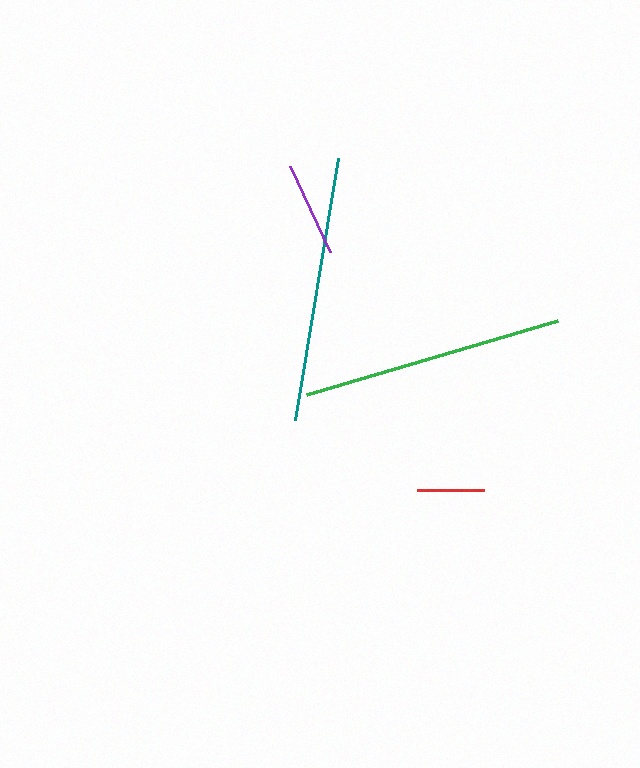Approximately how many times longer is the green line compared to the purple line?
The green line is approximately 2.8 times the length of the purple line.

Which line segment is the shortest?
The red line is the shortest at approximately 67 pixels.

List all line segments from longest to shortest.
From longest to shortest: teal, green, purple, red.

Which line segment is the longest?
The teal line is the longest at approximately 266 pixels.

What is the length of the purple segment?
The purple segment is approximately 95 pixels long.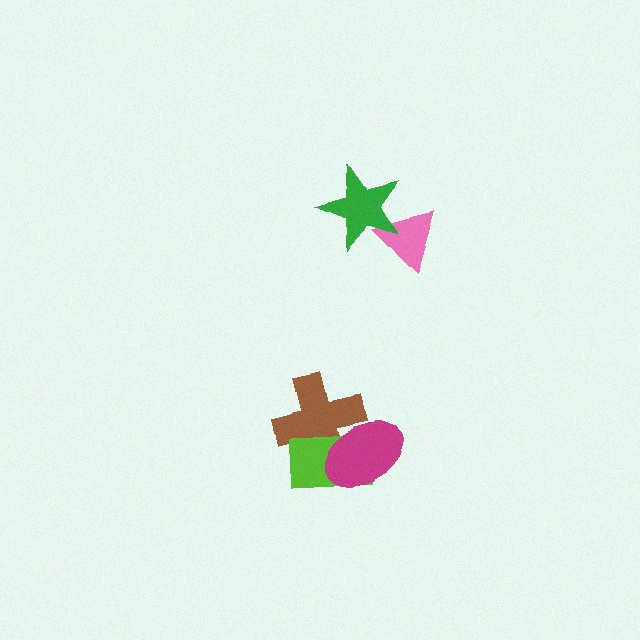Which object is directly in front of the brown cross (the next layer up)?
The lime rectangle is directly in front of the brown cross.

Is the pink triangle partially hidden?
Yes, it is partially covered by another shape.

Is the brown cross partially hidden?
Yes, it is partially covered by another shape.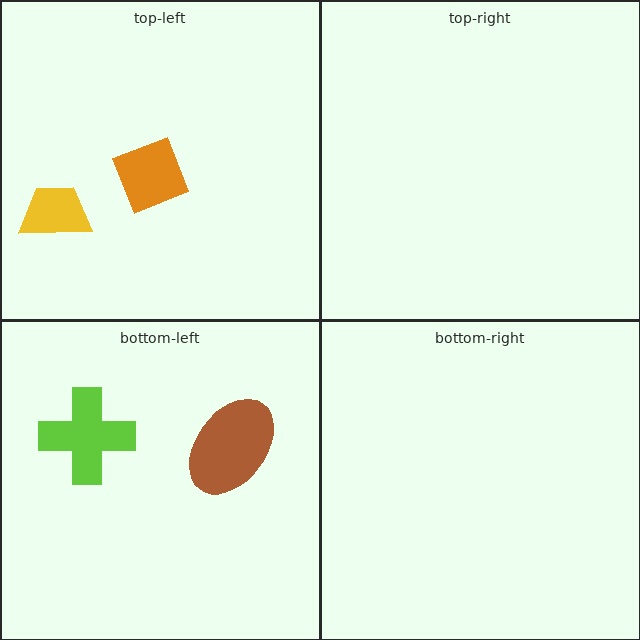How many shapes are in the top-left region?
2.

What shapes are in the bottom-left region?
The brown ellipse, the lime cross.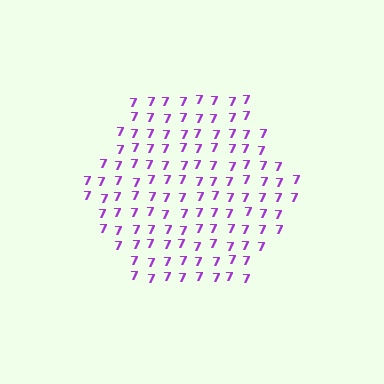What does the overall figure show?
The overall figure shows a hexagon.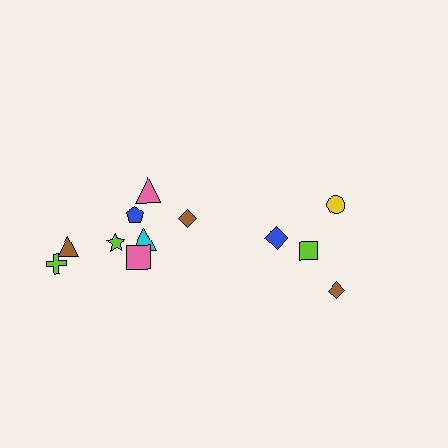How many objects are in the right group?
There are 4 objects.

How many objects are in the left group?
There are 8 objects.